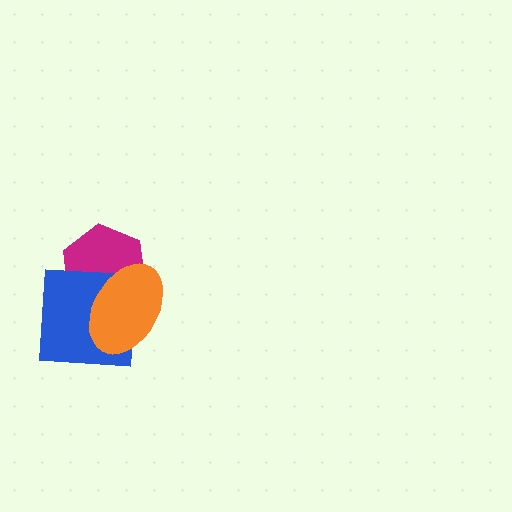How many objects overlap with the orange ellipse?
2 objects overlap with the orange ellipse.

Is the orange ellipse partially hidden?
No, no other shape covers it.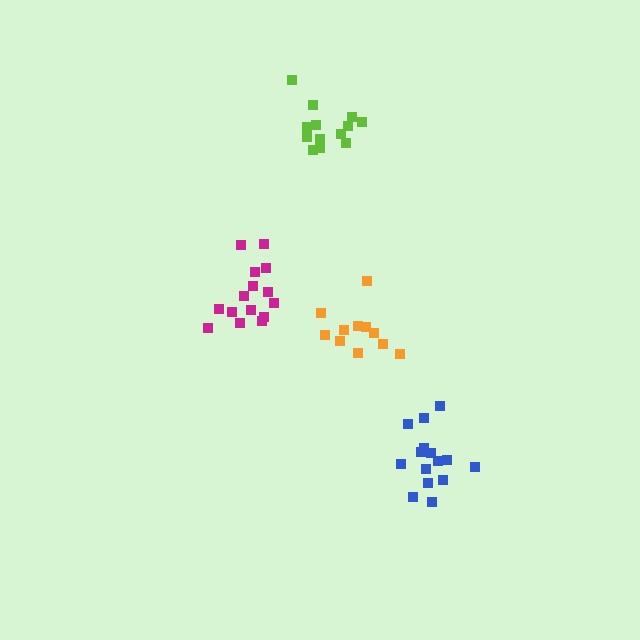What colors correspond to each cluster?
The clusters are colored: blue, magenta, lime, orange.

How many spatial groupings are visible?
There are 4 spatial groupings.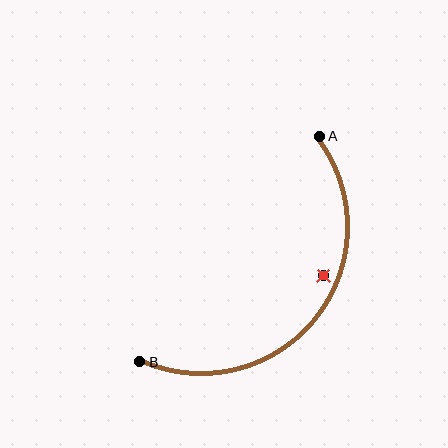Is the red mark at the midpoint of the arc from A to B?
No — the red mark does not lie on the arc at all. It sits slightly inside the curve.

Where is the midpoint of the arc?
The arc midpoint is the point on the curve farthest from the straight line joining A and B. It sits below and to the right of that line.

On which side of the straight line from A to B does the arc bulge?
The arc bulges below and to the right of the straight line connecting A and B.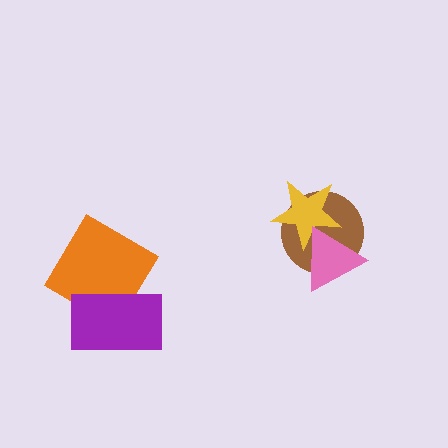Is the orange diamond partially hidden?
Yes, it is partially covered by another shape.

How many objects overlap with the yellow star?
2 objects overlap with the yellow star.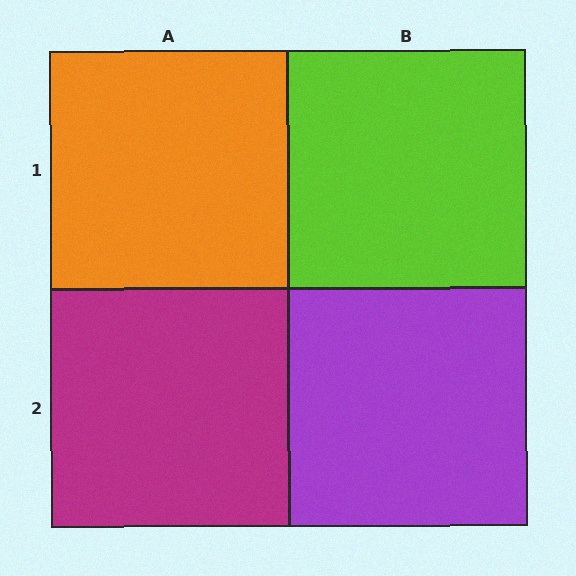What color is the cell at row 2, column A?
Magenta.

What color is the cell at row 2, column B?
Purple.